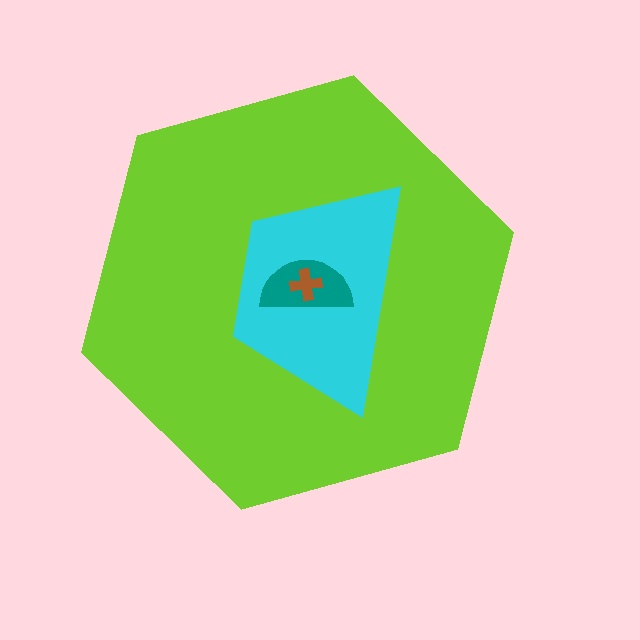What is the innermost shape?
The brown cross.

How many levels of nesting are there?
4.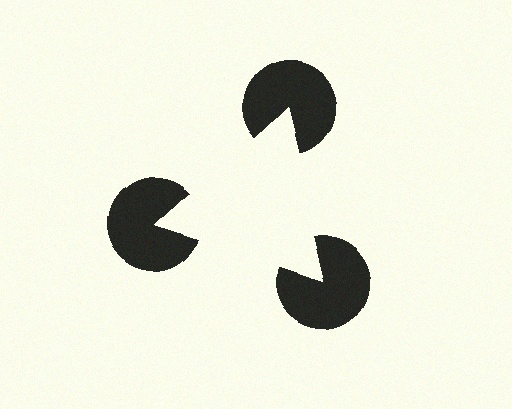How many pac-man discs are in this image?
There are 3 — one at each vertex of the illusory triangle.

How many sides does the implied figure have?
3 sides.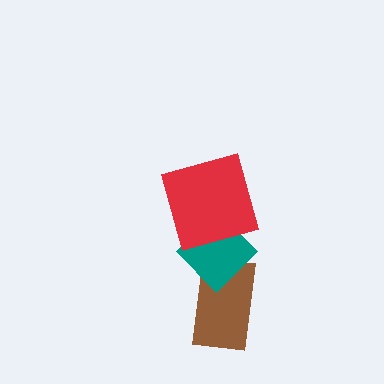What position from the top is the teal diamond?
The teal diamond is 2nd from the top.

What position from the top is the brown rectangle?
The brown rectangle is 3rd from the top.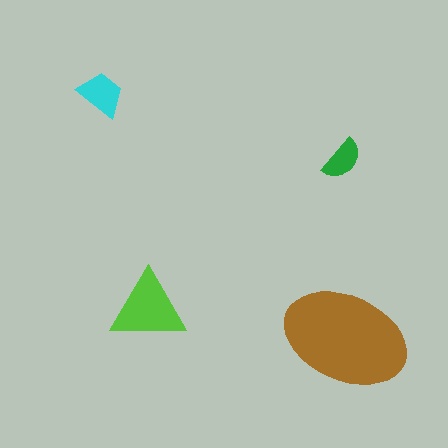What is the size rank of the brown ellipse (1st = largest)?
1st.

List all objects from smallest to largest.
The green semicircle, the cyan trapezoid, the lime triangle, the brown ellipse.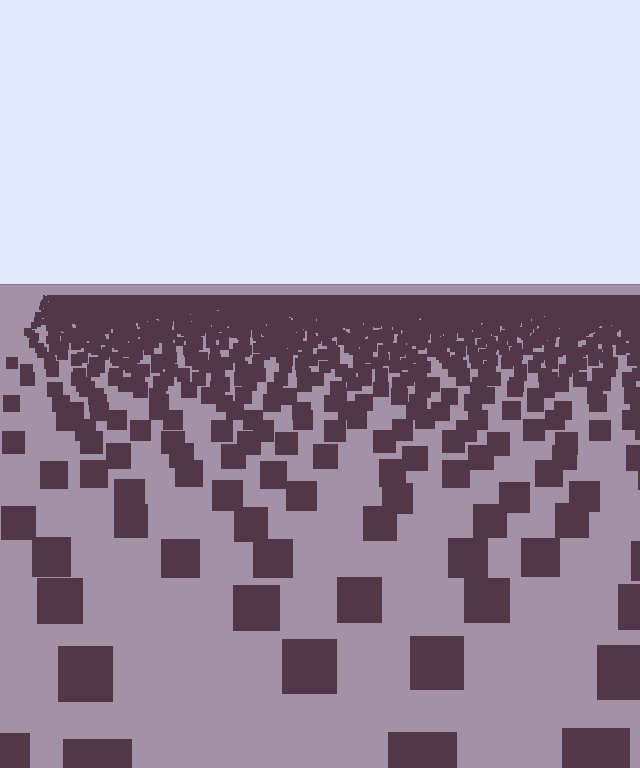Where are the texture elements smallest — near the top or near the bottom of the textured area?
Near the top.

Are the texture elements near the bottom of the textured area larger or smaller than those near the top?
Larger. Near the bottom, elements are closer to the viewer and appear at a bigger on-screen size.